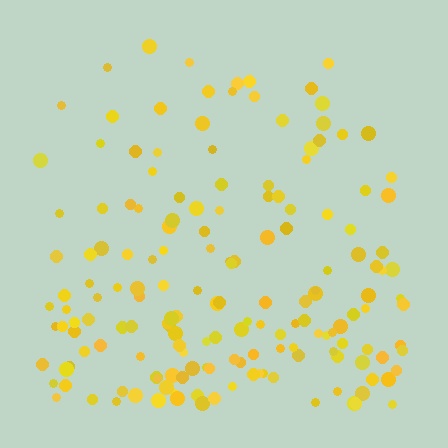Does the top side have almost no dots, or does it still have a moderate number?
Still a moderate number, just noticeably fewer than the bottom.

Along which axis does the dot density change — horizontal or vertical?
Vertical.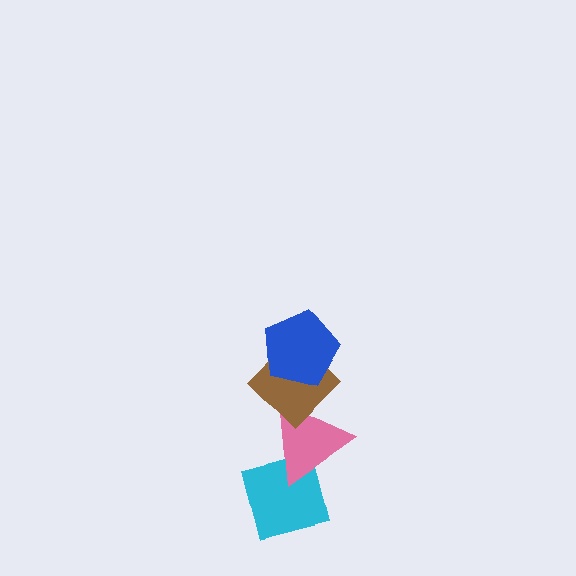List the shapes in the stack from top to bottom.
From top to bottom: the blue pentagon, the brown diamond, the pink triangle, the cyan square.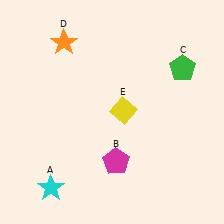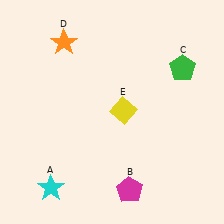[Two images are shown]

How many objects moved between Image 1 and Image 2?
1 object moved between the two images.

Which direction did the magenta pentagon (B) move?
The magenta pentagon (B) moved down.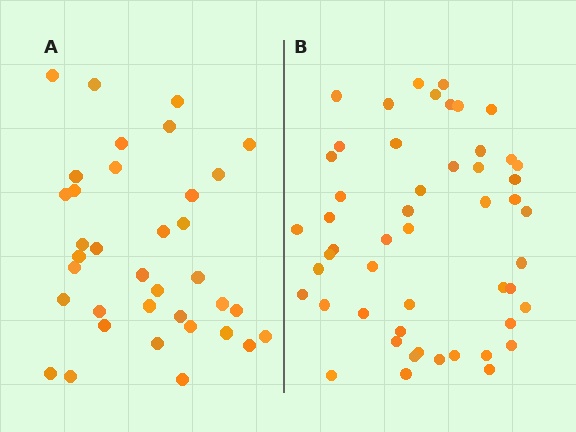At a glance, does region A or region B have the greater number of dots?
Region B (the right region) has more dots.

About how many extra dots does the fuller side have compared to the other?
Region B has approximately 15 more dots than region A.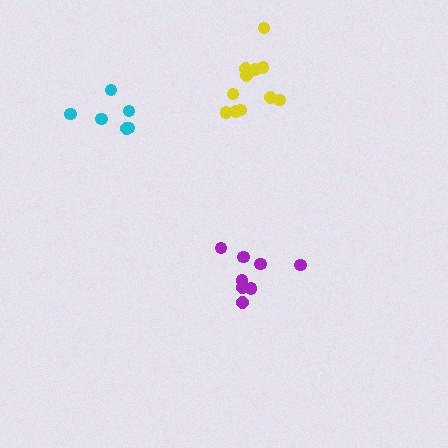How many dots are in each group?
Group 1: 11 dots, Group 2: 6 dots, Group 3: 8 dots (25 total).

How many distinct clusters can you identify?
There are 3 distinct clusters.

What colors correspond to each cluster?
The clusters are colored: yellow, cyan, purple.